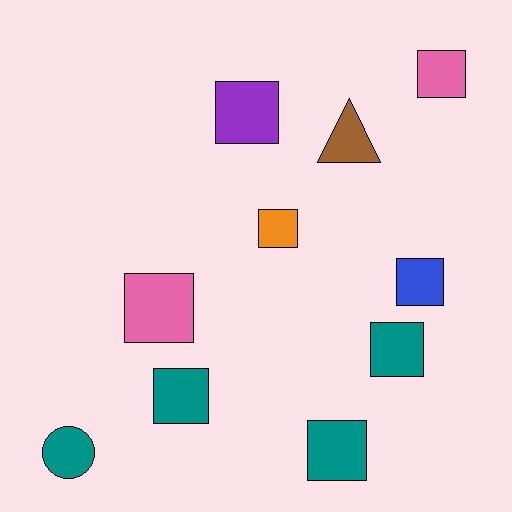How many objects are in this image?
There are 10 objects.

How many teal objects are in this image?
There are 4 teal objects.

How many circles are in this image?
There is 1 circle.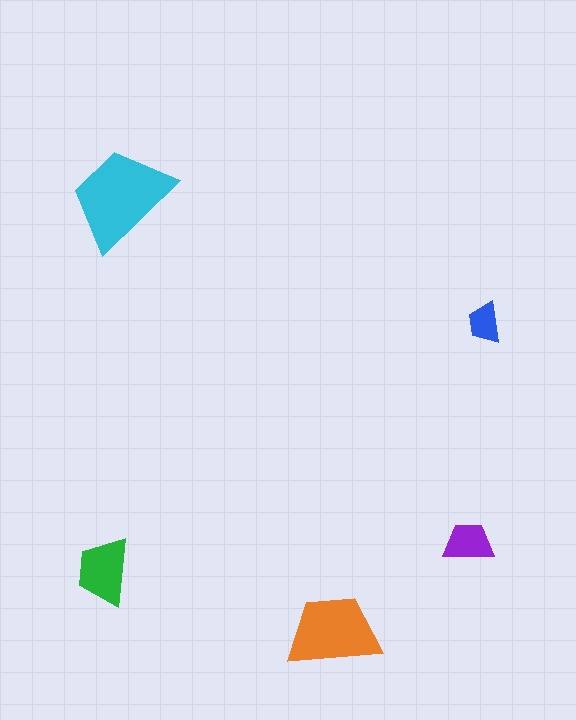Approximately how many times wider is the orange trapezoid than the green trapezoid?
About 1.5 times wider.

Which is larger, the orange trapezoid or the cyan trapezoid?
The cyan one.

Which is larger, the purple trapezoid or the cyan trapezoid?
The cyan one.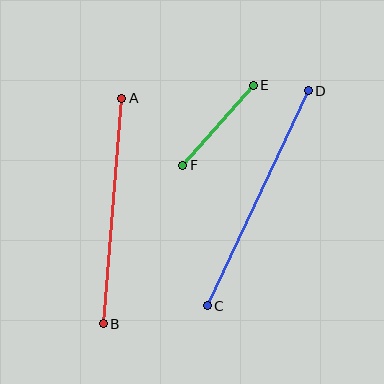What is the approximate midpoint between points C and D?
The midpoint is at approximately (258, 198) pixels.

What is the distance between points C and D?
The distance is approximately 238 pixels.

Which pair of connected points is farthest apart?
Points C and D are farthest apart.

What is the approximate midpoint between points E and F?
The midpoint is at approximately (218, 125) pixels.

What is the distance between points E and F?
The distance is approximately 107 pixels.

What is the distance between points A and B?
The distance is approximately 226 pixels.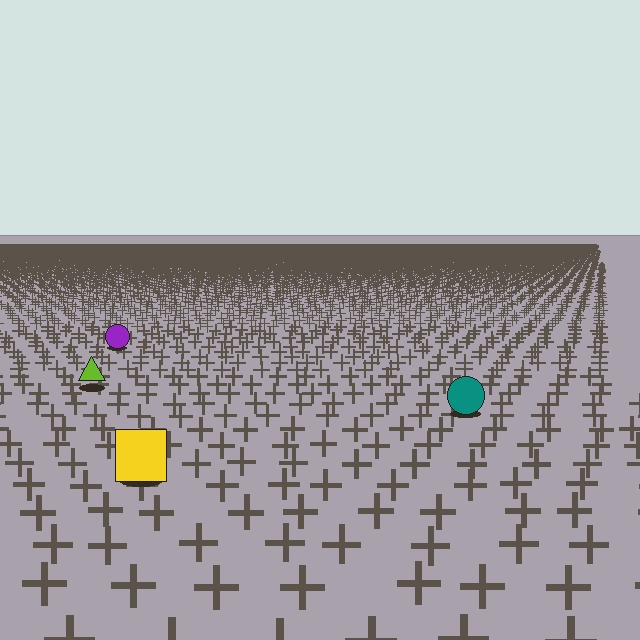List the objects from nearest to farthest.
From nearest to farthest: the yellow square, the teal circle, the lime triangle, the purple circle.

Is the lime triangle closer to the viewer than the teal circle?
No. The teal circle is closer — you can tell from the texture gradient: the ground texture is coarser near it.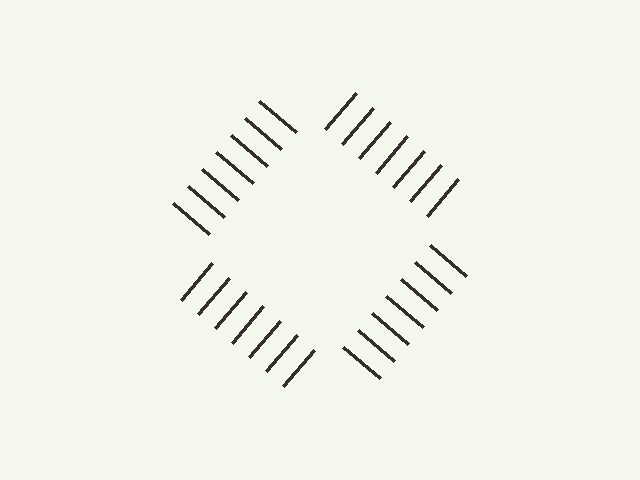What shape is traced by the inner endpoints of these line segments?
An illusory square — the line segments terminate on its edges but no continuous stroke is drawn.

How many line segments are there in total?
28 — 7 along each of the 4 edges.